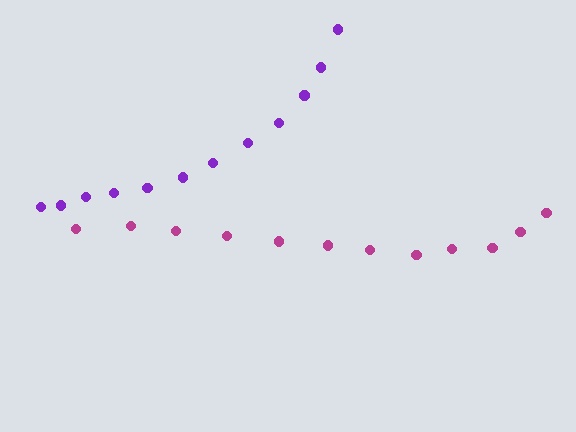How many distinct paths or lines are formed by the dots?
There are 2 distinct paths.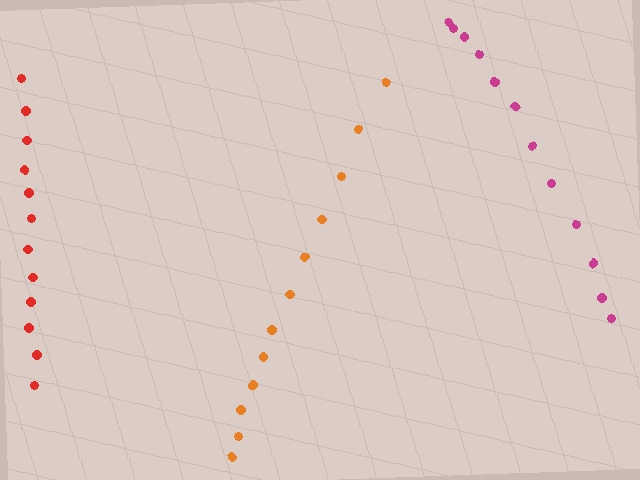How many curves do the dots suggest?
There are 3 distinct paths.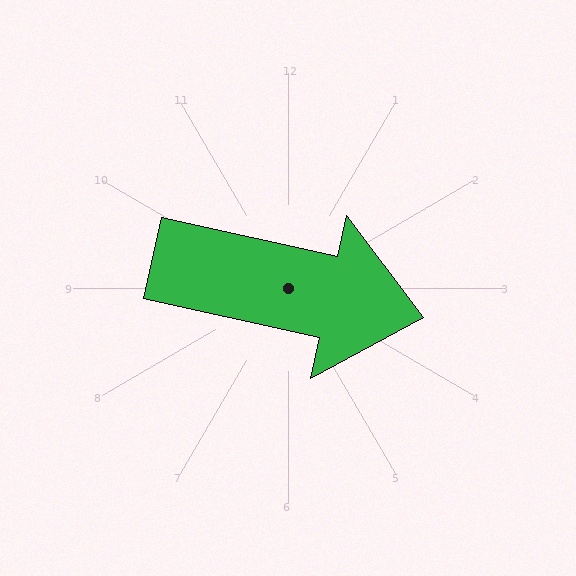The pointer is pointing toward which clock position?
Roughly 3 o'clock.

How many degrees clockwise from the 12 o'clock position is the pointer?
Approximately 102 degrees.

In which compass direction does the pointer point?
East.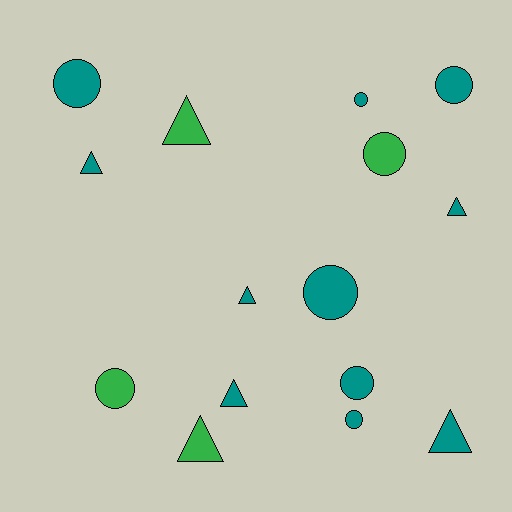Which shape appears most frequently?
Circle, with 8 objects.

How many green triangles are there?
There are 2 green triangles.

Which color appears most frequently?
Teal, with 11 objects.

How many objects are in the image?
There are 15 objects.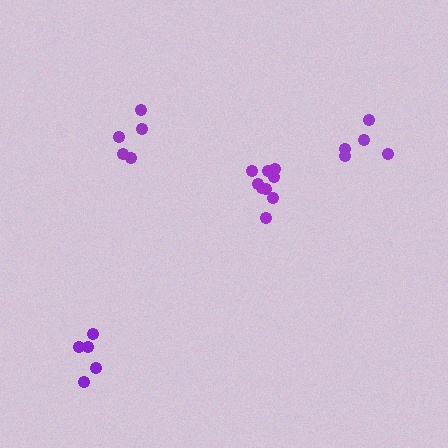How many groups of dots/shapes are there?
There are 4 groups.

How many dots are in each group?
Group 1: 9 dots, Group 2: 5 dots, Group 3: 5 dots, Group 4: 5 dots (24 total).